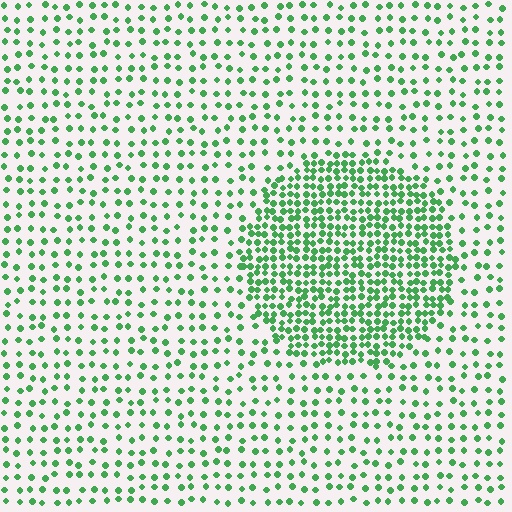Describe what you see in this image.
The image contains small green elements arranged at two different densities. A circle-shaped region is visible where the elements are more densely packed than the surrounding area.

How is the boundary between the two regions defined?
The boundary is defined by a change in element density (approximately 2.4x ratio). All elements are the same color, size, and shape.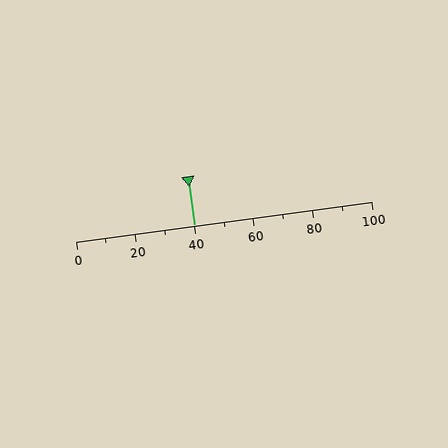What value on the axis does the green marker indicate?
The marker indicates approximately 40.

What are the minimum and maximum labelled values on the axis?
The axis runs from 0 to 100.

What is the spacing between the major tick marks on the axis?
The major ticks are spaced 20 apart.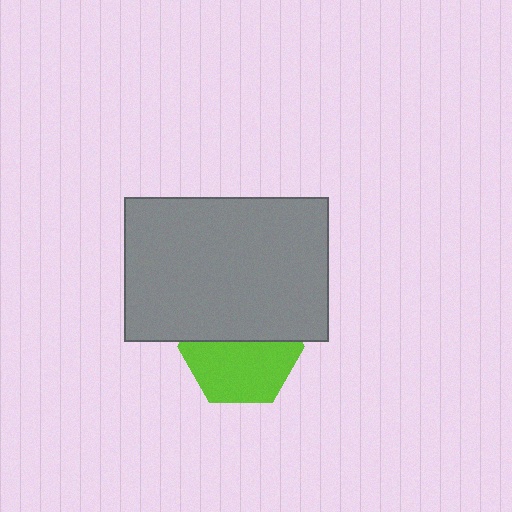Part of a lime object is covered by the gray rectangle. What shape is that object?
It is a hexagon.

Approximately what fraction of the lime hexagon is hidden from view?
Roughly 43% of the lime hexagon is hidden behind the gray rectangle.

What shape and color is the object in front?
The object in front is a gray rectangle.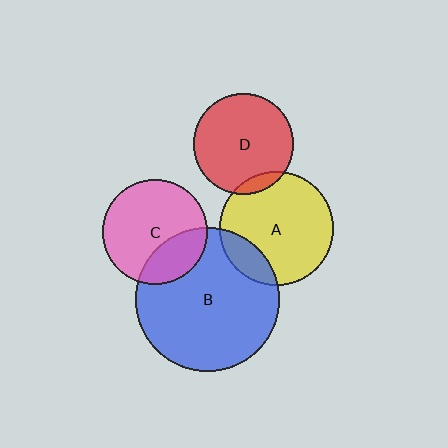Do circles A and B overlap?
Yes.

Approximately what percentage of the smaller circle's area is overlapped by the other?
Approximately 15%.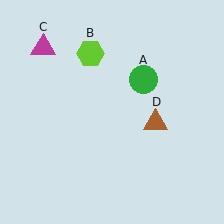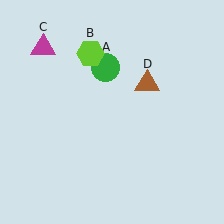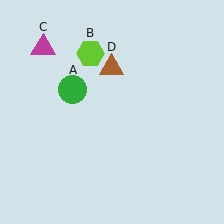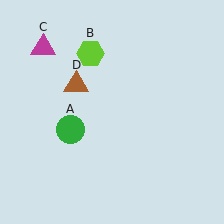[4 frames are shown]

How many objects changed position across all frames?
2 objects changed position: green circle (object A), brown triangle (object D).